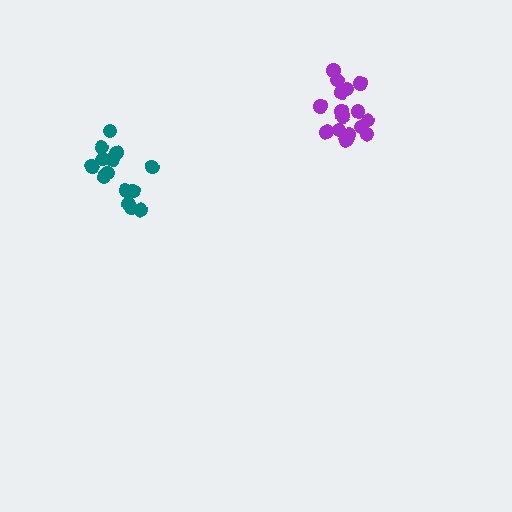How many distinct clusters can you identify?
There are 2 distinct clusters.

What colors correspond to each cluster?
The clusters are colored: purple, teal.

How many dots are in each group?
Group 1: 16 dots, Group 2: 14 dots (30 total).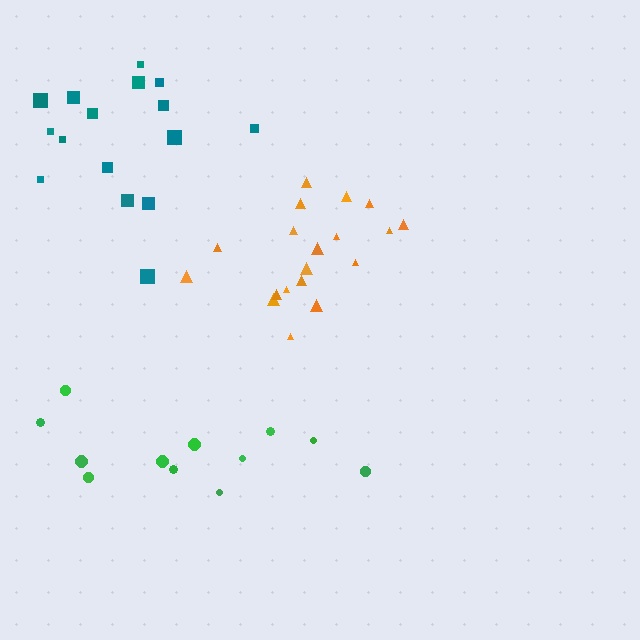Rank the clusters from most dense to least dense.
orange, teal, green.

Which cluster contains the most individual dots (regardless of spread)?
Orange (19).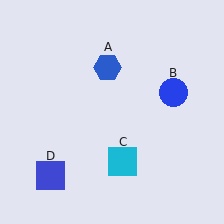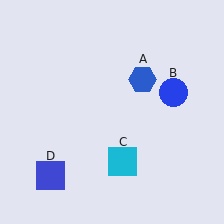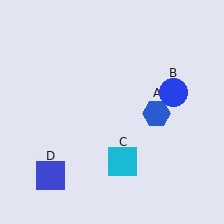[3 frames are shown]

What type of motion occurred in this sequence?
The blue hexagon (object A) rotated clockwise around the center of the scene.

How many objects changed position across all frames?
1 object changed position: blue hexagon (object A).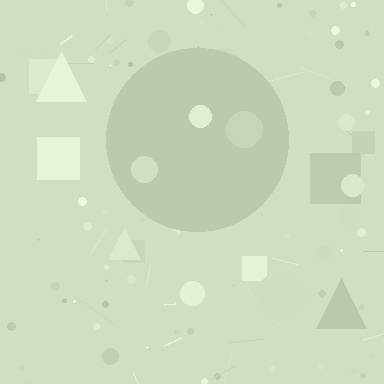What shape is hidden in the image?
A circle is hidden in the image.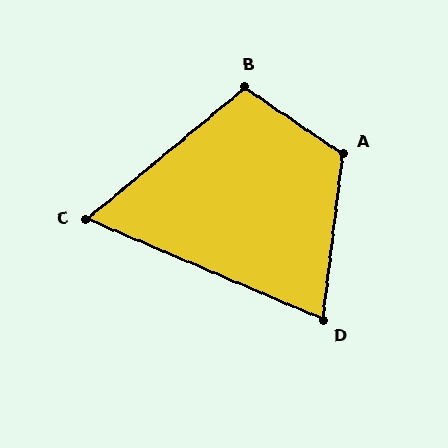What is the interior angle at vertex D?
Approximately 74 degrees (acute).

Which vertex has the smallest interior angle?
C, at approximately 63 degrees.